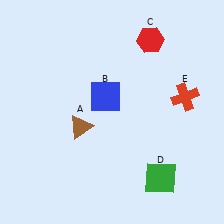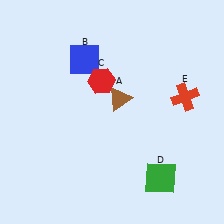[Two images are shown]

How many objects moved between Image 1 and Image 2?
3 objects moved between the two images.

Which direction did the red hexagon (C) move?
The red hexagon (C) moved left.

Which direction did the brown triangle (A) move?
The brown triangle (A) moved right.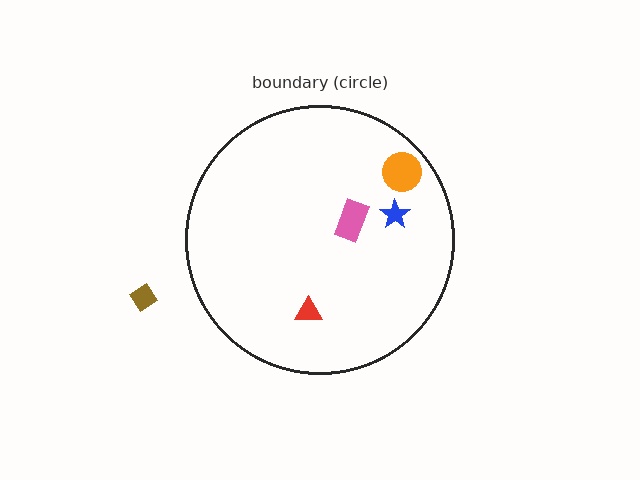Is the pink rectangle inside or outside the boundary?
Inside.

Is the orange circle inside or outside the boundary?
Inside.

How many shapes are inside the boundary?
4 inside, 1 outside.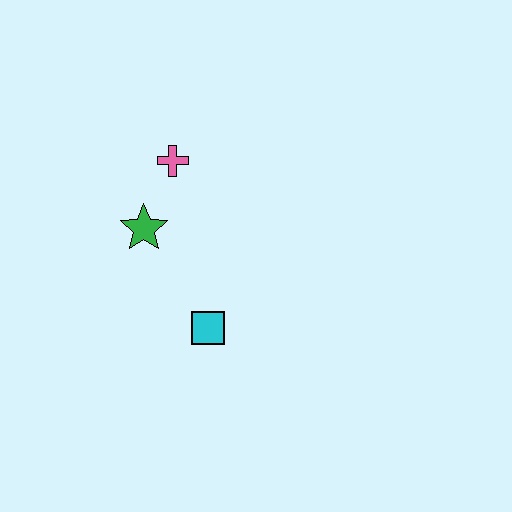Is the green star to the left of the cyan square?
Yes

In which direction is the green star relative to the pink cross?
The green star is below the pink cross.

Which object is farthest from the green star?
The cyan square is farthest from the green star.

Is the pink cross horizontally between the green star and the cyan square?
Yes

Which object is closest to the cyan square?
The green star is closest to the cyan square.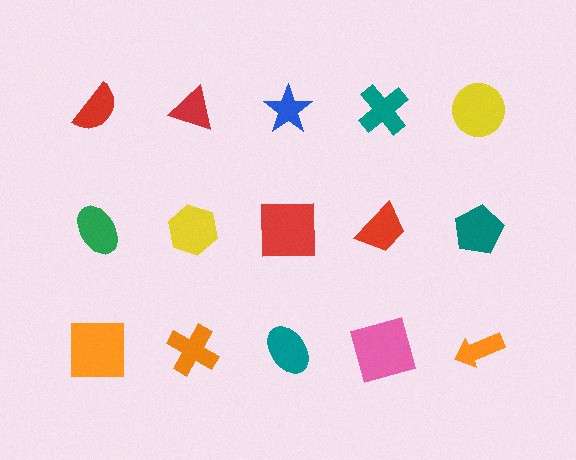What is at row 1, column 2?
A red triangle.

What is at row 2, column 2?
A yellow hexagon.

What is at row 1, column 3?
A blue star.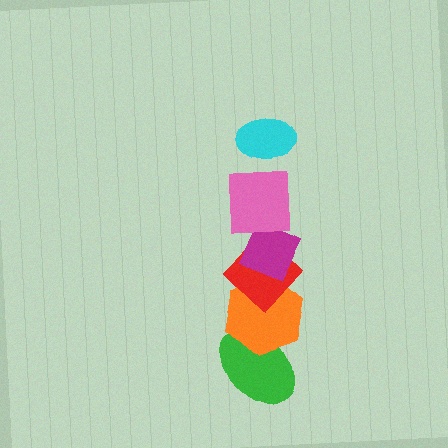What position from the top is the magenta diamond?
The magenta diamond is 3rd from the top.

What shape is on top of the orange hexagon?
The red diamond is on top of the orange hexagon.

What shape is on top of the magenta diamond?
The pink square is on top of the magenta diamond.